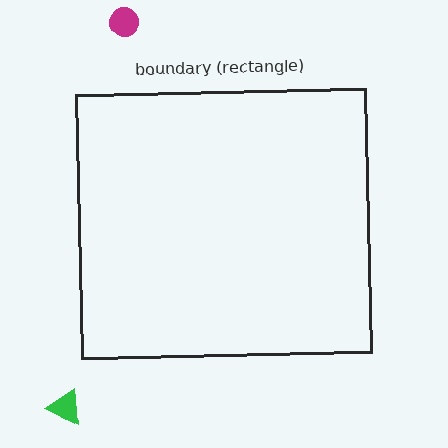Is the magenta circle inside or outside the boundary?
Outside.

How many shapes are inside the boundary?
0 inside, 2 outside.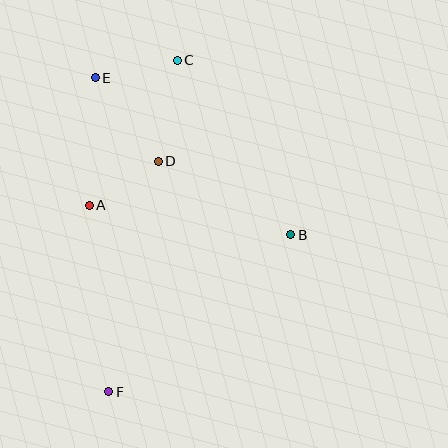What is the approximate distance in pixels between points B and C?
The distance between B and C is approximately 208 pixels.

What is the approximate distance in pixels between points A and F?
The distance between A and F is approximately 188 pixels.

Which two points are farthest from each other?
Points C and F are farthest from each other.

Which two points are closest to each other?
Points A and D are closest to each other.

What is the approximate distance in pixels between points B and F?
The distance between B and F is approximately 240 pixels.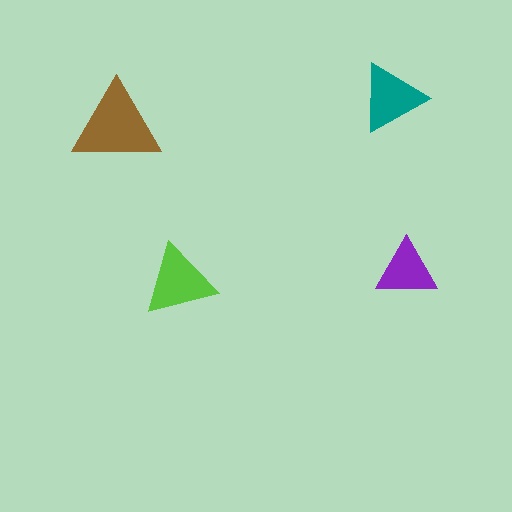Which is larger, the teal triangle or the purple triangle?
The teal one.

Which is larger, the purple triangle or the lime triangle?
The lime one.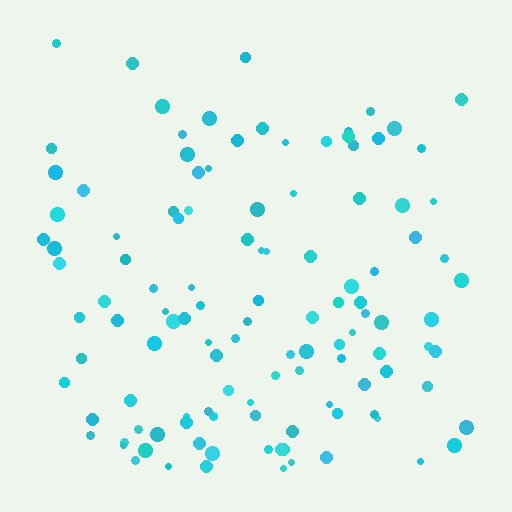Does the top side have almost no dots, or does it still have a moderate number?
Still a moderate number, just noticeably fewer than the bottom.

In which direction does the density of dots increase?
From top to bottom, with the bottom side densest.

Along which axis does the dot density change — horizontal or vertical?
Vertical.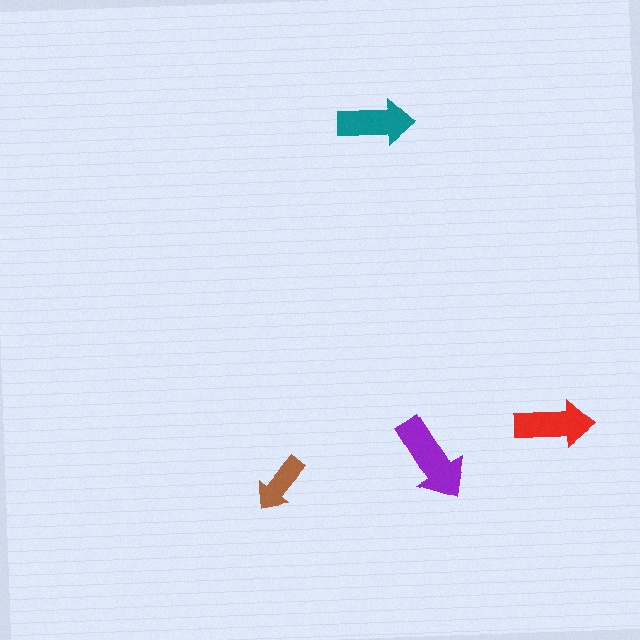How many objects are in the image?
There are 4 objects in the image.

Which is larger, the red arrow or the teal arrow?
The red one.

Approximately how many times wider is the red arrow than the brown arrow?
About 1.5 times wider.